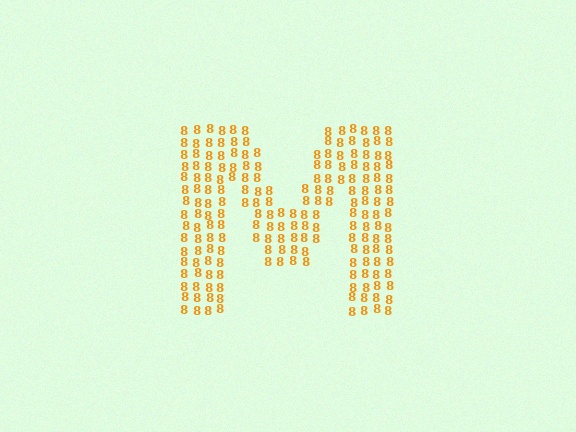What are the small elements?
The small elements are digit 8's.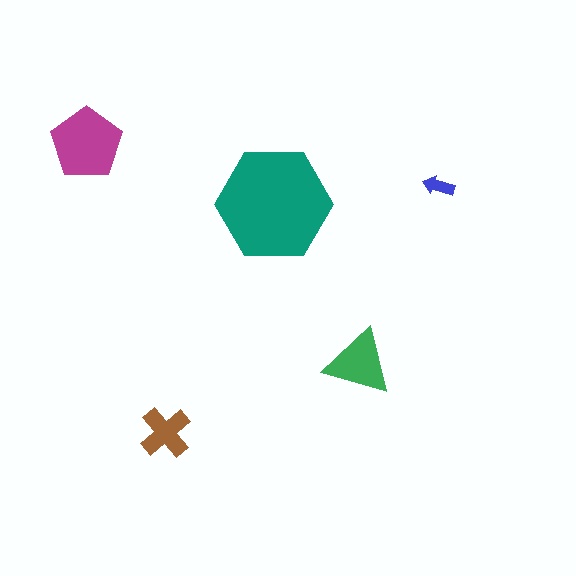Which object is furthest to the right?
The blue arrow is rightmost.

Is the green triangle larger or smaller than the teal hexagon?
Smaller.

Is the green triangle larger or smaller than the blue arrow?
Larger.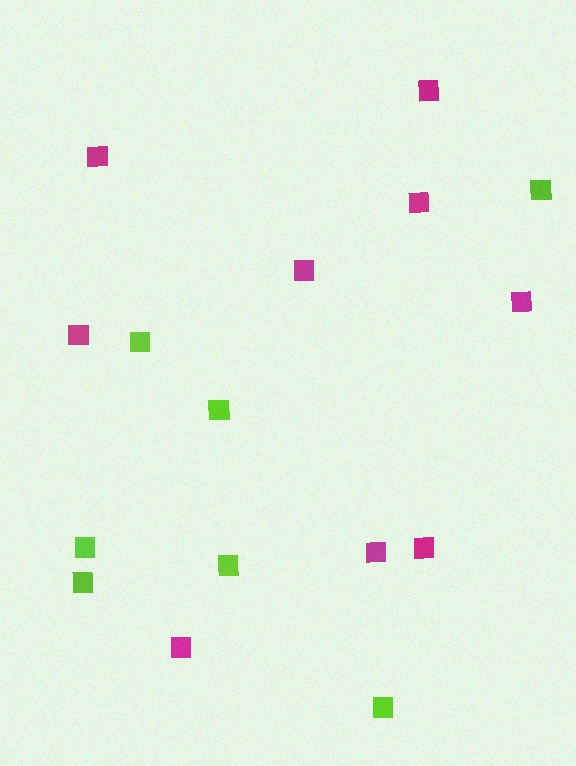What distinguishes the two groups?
There are 2 groups: one group of lime squares (7) and one group of magenta squares (9).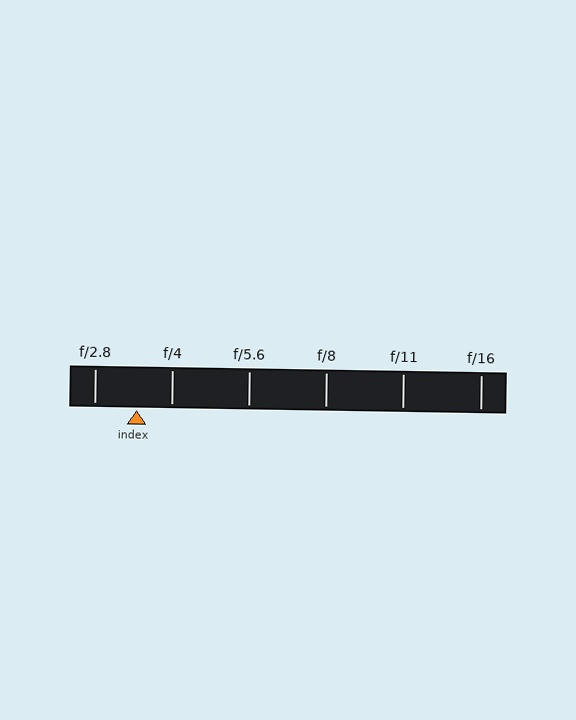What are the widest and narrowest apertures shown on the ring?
The widest aperture shown is f/2.8 and the narrowest is f/16.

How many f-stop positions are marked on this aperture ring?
There are 6 f-stop positions marked.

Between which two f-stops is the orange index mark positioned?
The index mark is between f/2.8 and f/4.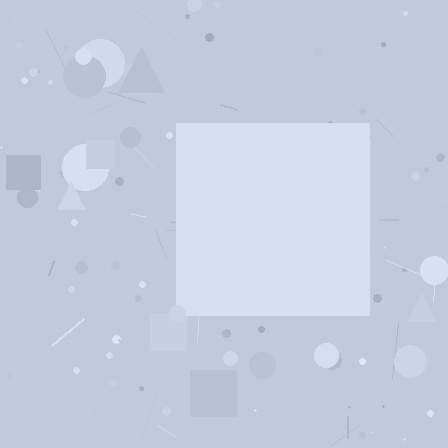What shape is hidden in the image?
A square is hidden in the image.